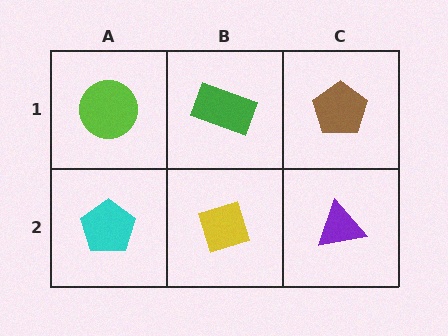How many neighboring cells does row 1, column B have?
3.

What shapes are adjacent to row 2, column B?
A green rectangle (row 1, column B), a cyan pentagon (row 2, column A), a purple triangle (row 2, column C).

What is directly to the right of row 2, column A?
A yellow diamond.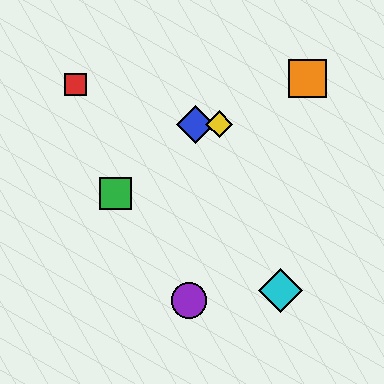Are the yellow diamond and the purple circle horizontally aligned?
No, the yellow diamond is at y≈124 and the purple circle is at y≈300.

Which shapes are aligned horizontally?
The blue diamond, the yellow diamond are aligned horizontally.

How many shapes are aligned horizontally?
2 shapes (the blue diamond, the yellow diamond) are aligned horizontally.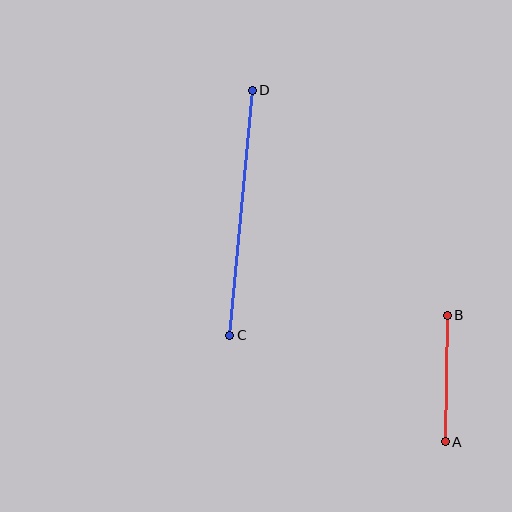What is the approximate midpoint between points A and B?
The midpoint is at approximately (446, 379) pixels.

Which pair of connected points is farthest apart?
Points C and D are farthest apart.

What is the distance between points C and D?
The distance is approximately 246 pixels.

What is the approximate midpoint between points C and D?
The midpoint is at approximately (241, 213) pixels.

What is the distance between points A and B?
The distance is approximately 127 pixels.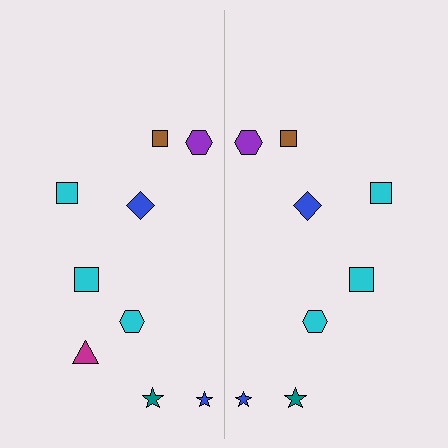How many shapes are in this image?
There are 17 shapes in this image.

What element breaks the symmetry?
A magenta triangle is missing from the right side.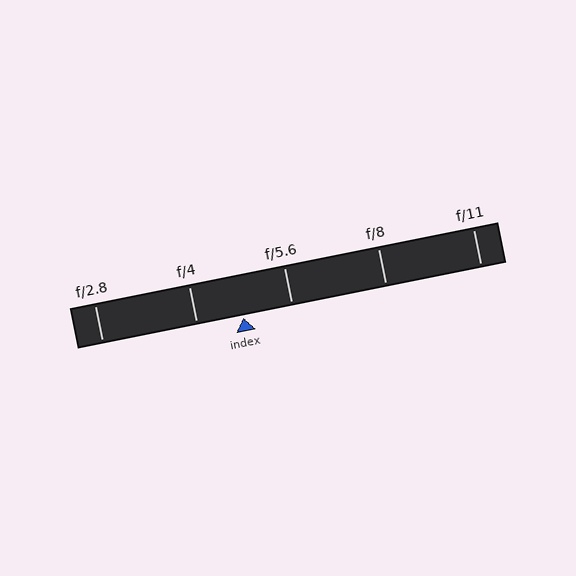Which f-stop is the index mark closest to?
The index mark is closest to f/4.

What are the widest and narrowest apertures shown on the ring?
The widest aperture shown is f/2.8 and the narrowest is f/11.